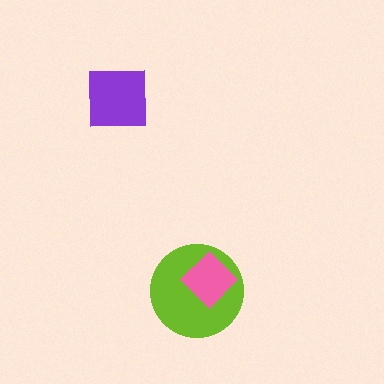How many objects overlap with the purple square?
0 objects overlap with the purple square.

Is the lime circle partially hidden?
Yes, it is partially covered by another shape.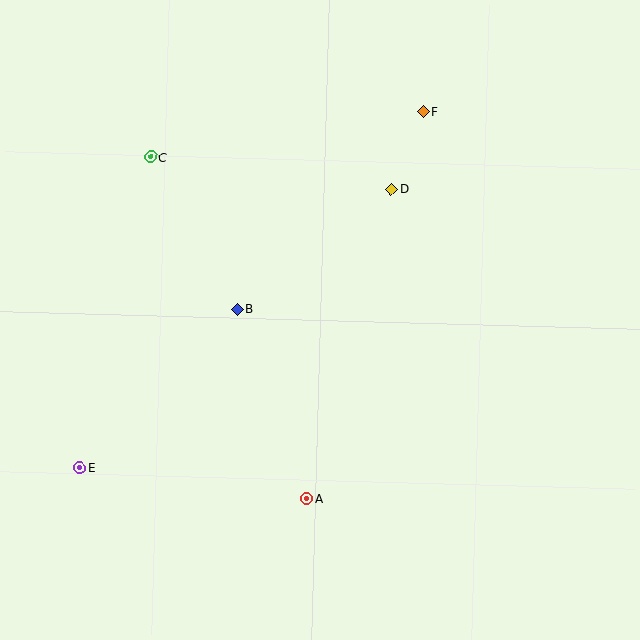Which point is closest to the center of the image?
Point B at (238, 309) is closest to the center.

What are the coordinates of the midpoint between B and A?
The midpoint between B and A is at (272, 404).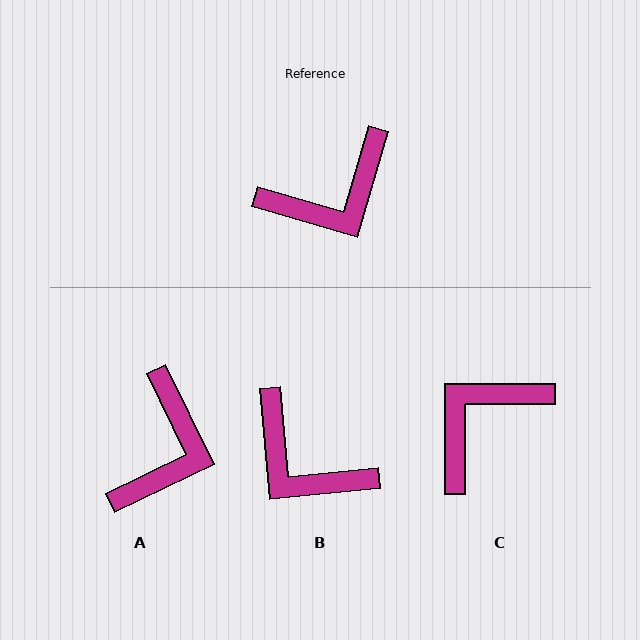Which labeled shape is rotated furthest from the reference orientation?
C, about 163 degrees away.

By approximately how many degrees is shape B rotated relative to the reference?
Approximately 68 degrees clockwise.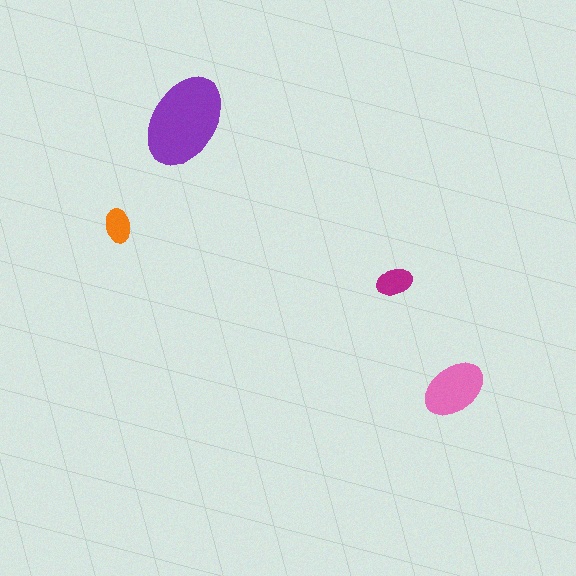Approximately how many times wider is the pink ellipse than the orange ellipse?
About 2 times wider.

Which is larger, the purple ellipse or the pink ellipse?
The purple one.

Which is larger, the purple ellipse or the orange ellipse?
The purple one.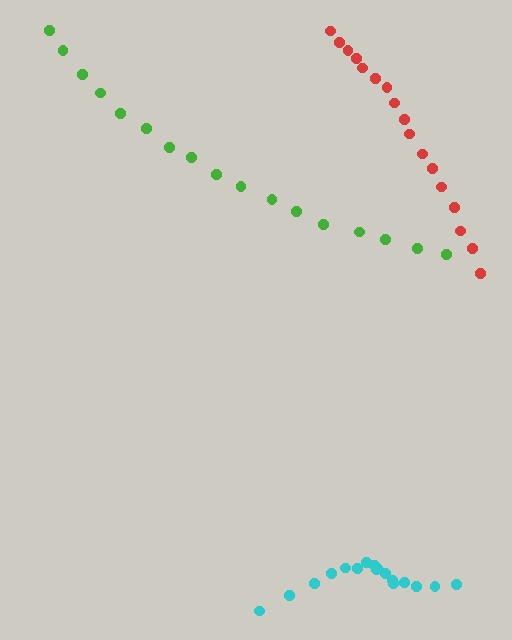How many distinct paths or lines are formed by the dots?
There are 3 distinct paths.